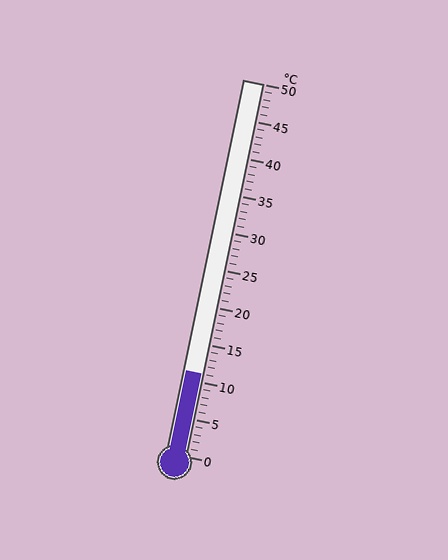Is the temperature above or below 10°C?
The temperature is above 10°C.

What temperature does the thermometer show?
The thermometer shows approximately 11°C.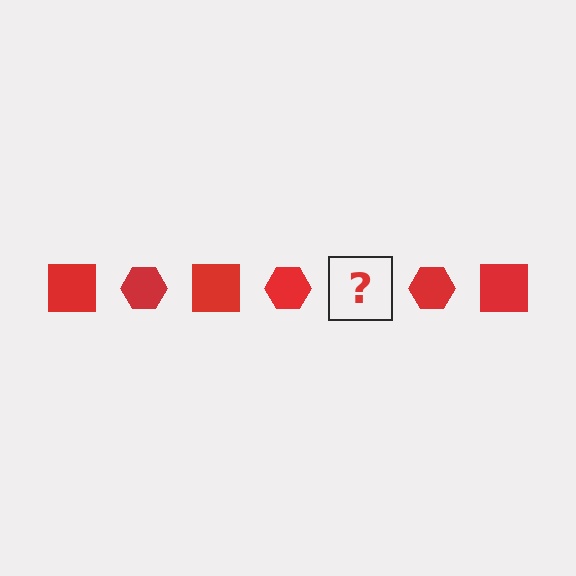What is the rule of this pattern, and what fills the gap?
The rule is that the pattern cycles through square, hexagon shapes in red. The gap should be filled with a red square.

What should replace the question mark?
The question mark should be replaced with a red square.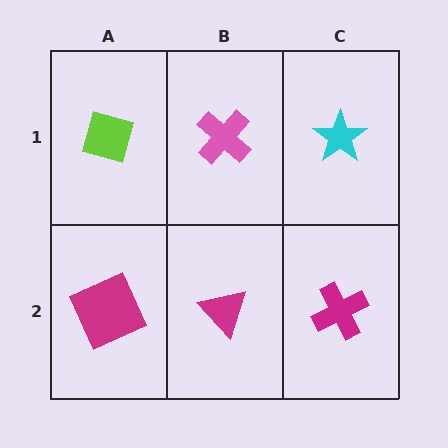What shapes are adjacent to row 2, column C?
A cyan star (row 1, column C), a magenta triangle (row 2, column B).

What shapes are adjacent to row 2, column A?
A lime diamond (row 1, column A), a magenta triangle (row 2, column B).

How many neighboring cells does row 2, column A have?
2.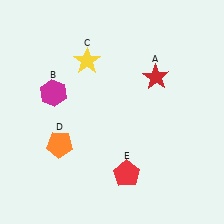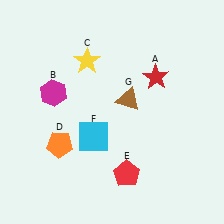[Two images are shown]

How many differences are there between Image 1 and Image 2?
There are 2 differences between the two images.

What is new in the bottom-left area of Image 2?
A cyan square (F) was added in the bottom-left area of Image 2.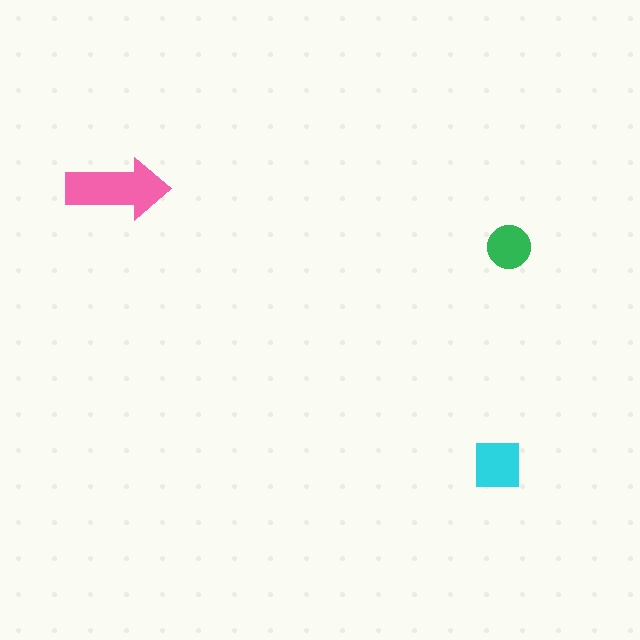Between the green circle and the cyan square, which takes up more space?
The cyan square.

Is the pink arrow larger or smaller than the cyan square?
Larger.